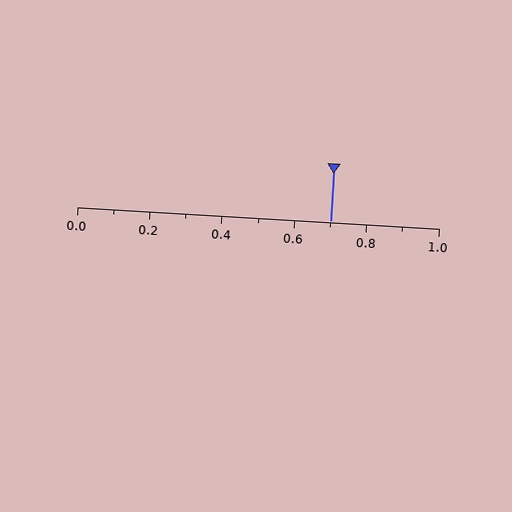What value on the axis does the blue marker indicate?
The marker indicates approximately 0.7.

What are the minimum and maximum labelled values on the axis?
The axis runs from 0.0 to 1.0.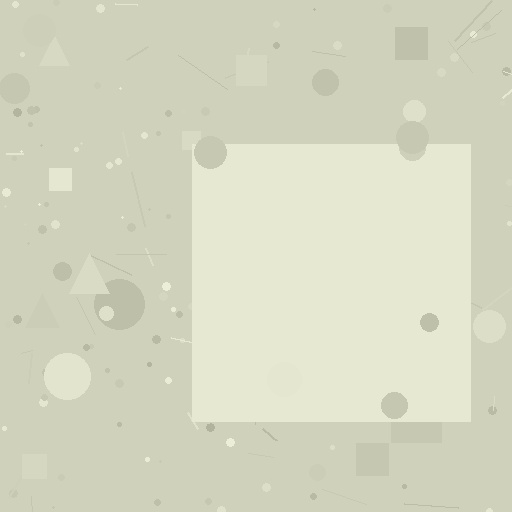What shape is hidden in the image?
A square is hidden in the image.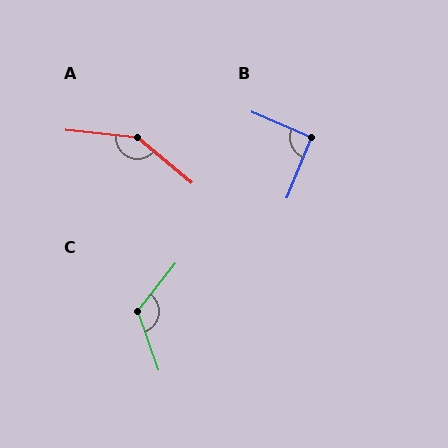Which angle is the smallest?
B, at approximately 91 degrees.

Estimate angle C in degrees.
Approximately 122 degrees.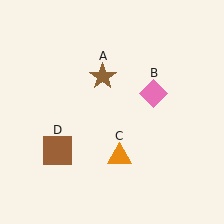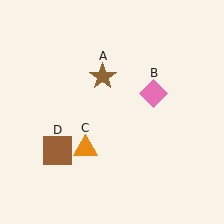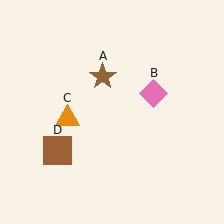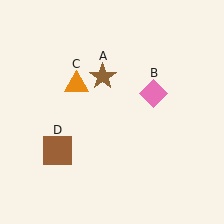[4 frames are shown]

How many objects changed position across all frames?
1 object changed position: orange triangle (object C).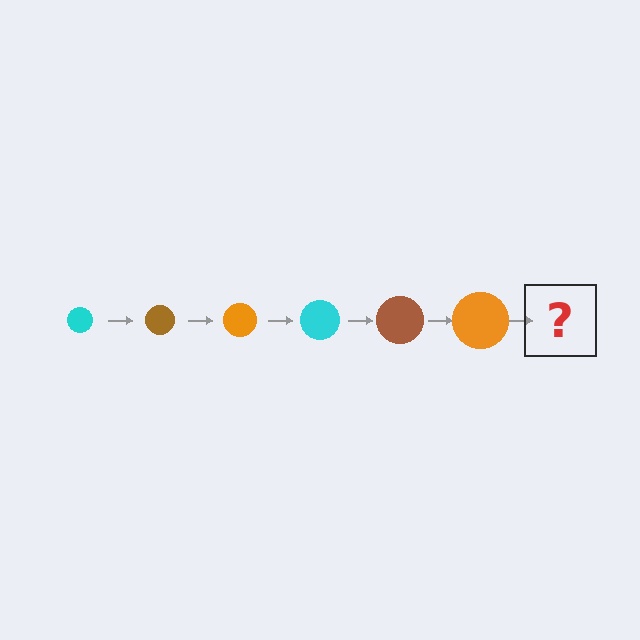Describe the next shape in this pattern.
It should be a cyan circle, larger than the previous one.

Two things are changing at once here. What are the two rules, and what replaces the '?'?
The two rules are that the circle grows larger each step and the color cycles through cyan, brown, and orange. The '?' should be a cyan circle, larger than the previous one.